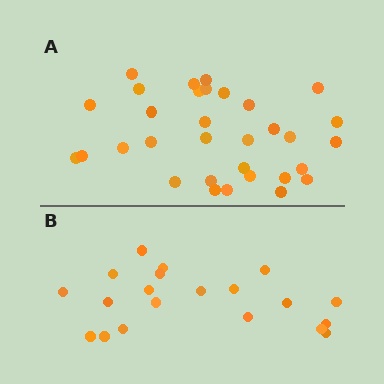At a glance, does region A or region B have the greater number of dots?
Region A (the top region) has more dots.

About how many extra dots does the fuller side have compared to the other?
Region A has roughly 12 or so more dots than region B.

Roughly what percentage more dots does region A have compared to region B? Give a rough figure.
About 60% more.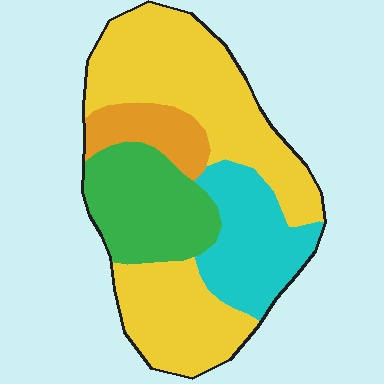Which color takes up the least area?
Orange, at roughly 10%.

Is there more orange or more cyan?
Cyan.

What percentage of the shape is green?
Green takes up about one fifth (1/5) of the shape.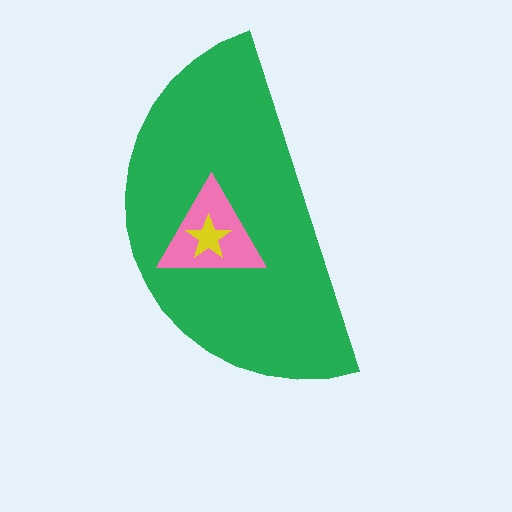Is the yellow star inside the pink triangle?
Yes.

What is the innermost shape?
The yellow star.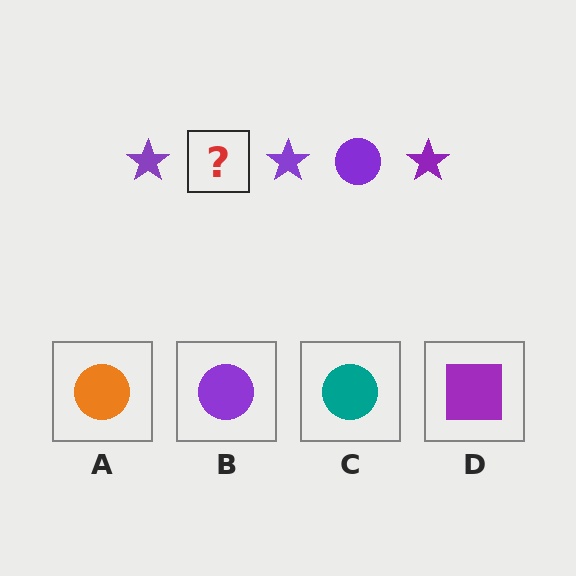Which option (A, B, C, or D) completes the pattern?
B.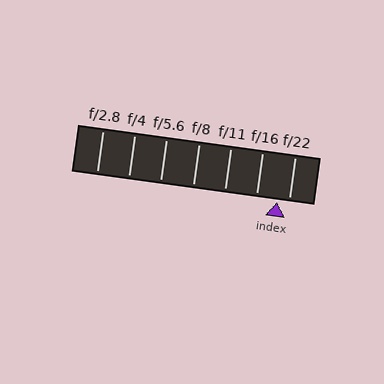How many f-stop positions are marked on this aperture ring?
There are 7 f-stop positions marked.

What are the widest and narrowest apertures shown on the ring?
The widest aperture shown is f/2.8 and the narrowest is f/22.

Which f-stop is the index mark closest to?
The index mark is closest to f/22.